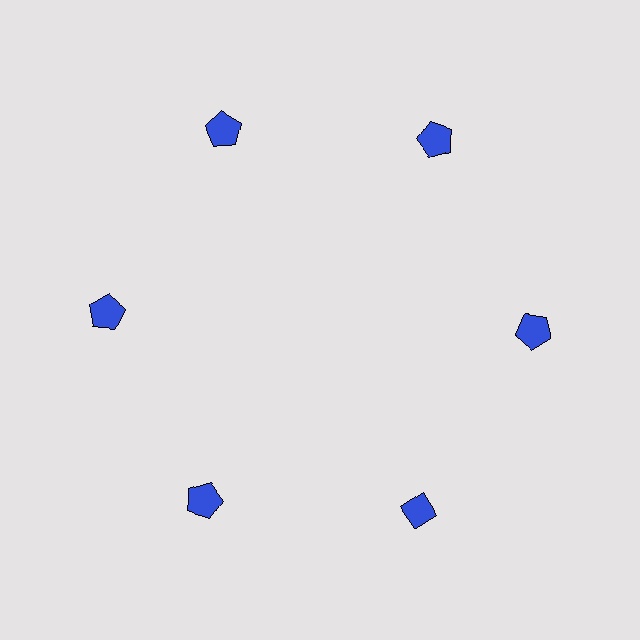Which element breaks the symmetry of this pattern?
The blue diamond at roughly the 5 o'clock position breaks the symmetry. All other shapes are blue pentagons.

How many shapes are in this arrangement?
There are 6 shapes arranged in a ring pattern.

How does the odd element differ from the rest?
It has a different shape: diamond instead of pentagon.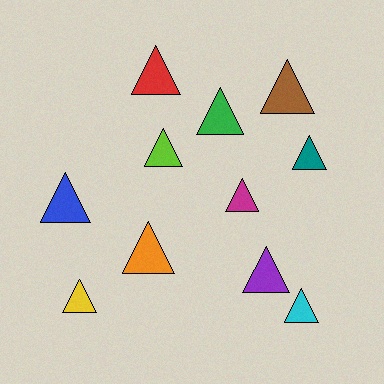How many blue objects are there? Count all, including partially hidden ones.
There is 1 blue object.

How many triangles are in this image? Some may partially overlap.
There are 11 triangles.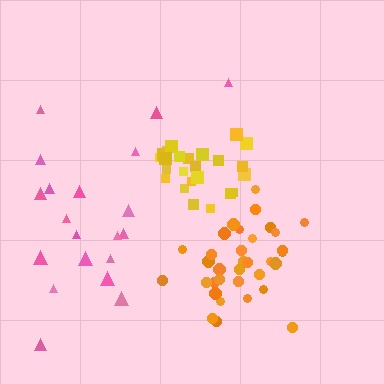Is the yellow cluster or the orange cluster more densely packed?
Orange.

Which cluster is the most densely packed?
Orange.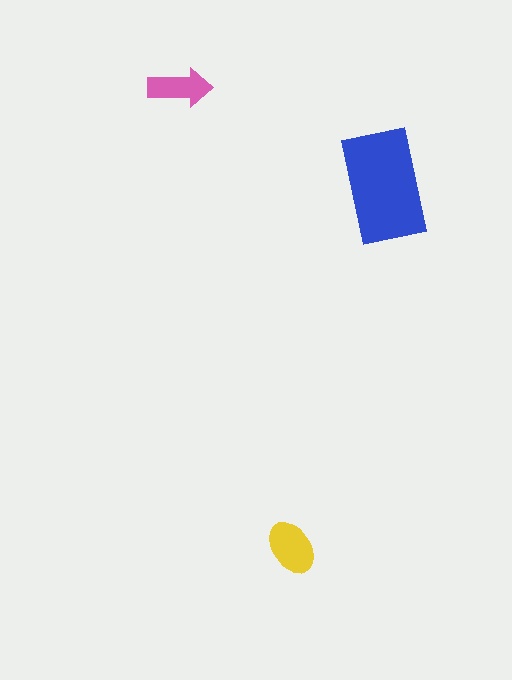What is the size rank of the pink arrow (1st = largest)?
3rd.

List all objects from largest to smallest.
The blue rectangle, the yellow ellipse, the pink arrow.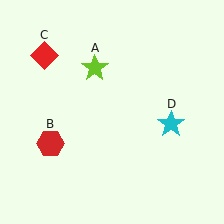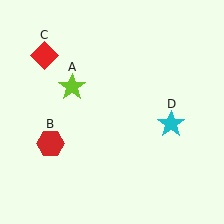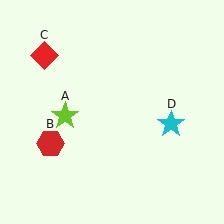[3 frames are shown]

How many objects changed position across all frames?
1 object changed position: lime star (object A).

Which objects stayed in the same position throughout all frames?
Red hexagon (object B) and red diamond (object C) and cyan star (object D) remained stationary.